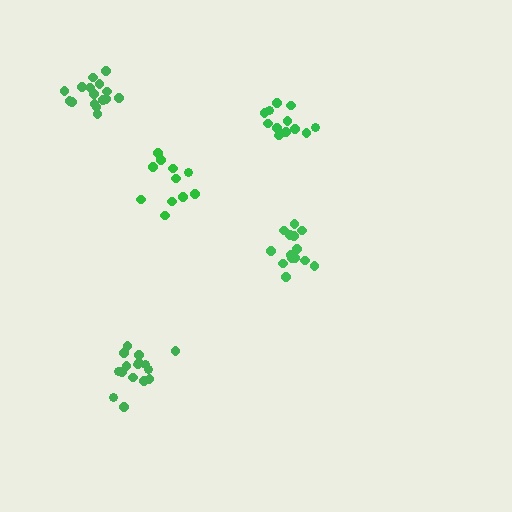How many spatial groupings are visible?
There are 5 spatial groupings.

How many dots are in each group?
Group 1: 12 dots, Group 2: 16 dots, Group 3: 11 dots, Group 4: 14 dots, Group 5: 16 dots (69 total).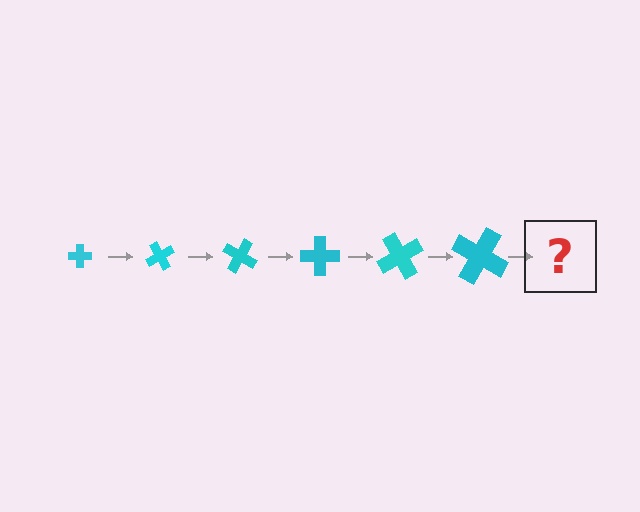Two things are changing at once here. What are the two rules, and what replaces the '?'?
The two rules are that the cross grows larger each step and it rotates 60 degrees each step. The '?' should be a cross, larger than the previous one and rotated 360 degrees from the start.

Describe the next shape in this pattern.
It should be a cross, larger than the previous one and rotated 360 degrees from the start.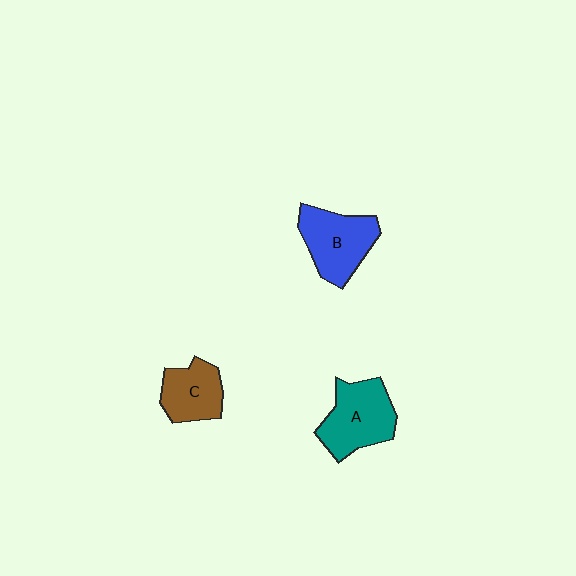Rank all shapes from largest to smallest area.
From largest to smallest: A (teal), B (blue), C (brown).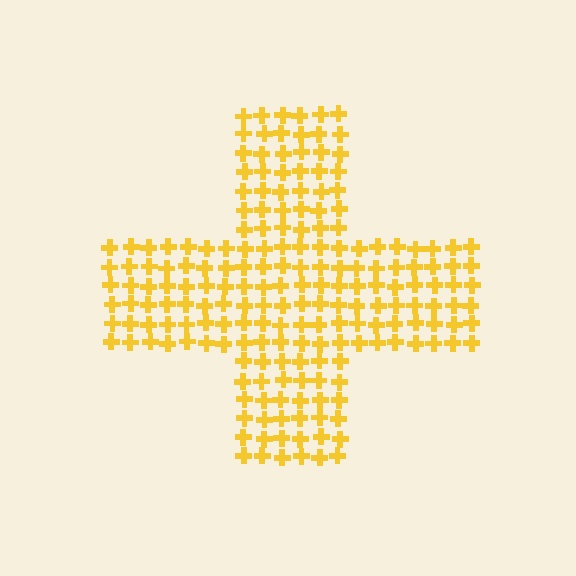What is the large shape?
The large shape is a cross.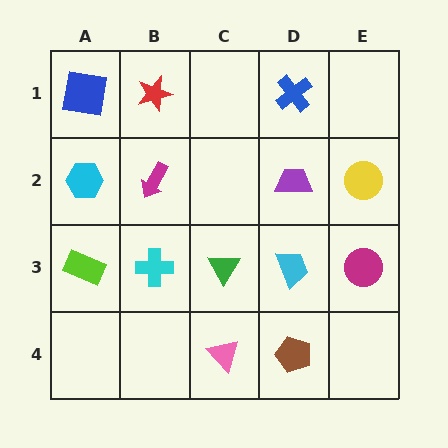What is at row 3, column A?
A lime rectangle.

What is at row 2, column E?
A yellow circle.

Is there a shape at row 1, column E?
No, that cell is empty.